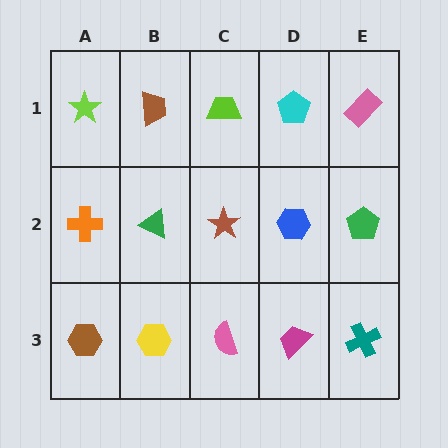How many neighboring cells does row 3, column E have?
2.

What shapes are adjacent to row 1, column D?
A blue hexagon (row 2, column D), a lime trapezoid (row 1, column C), a pink rectangle (row 1, column E).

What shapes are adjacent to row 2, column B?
A brown trapezoid (row 1, column B), a yellow hexagon (row 3, column B), an orange cross (row 2, column A), a brown star (row 2, column C).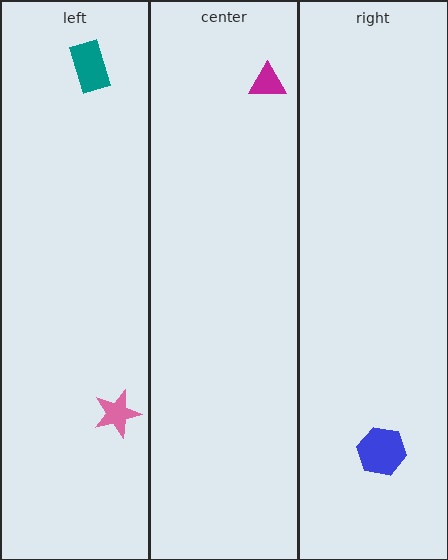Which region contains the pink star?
The left region.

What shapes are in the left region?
The pink star, the teal rectangle.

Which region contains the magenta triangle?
The center region.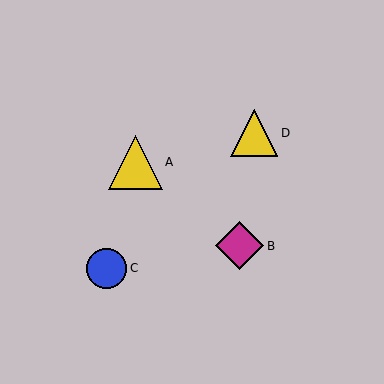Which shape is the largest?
The yellow triangle (labeled A) is the largest.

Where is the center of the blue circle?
The center of the blue circle is at (107, 268).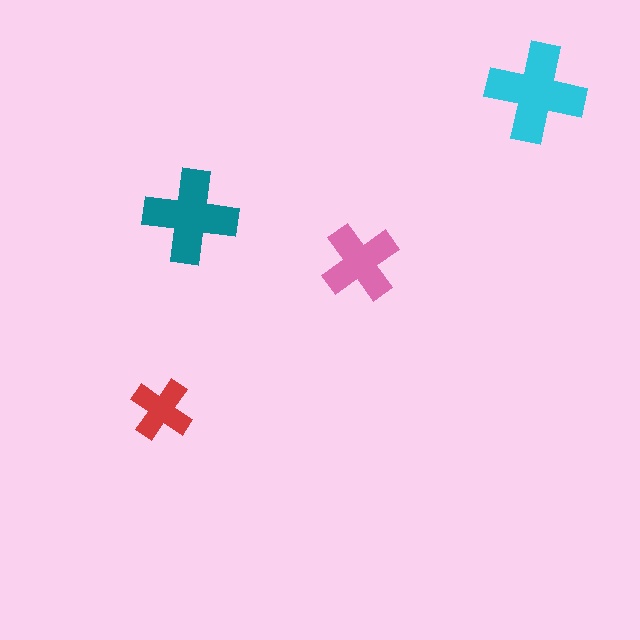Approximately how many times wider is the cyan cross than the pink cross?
About 1.5 times wider.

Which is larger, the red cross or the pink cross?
The pink one.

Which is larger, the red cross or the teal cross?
The teal one.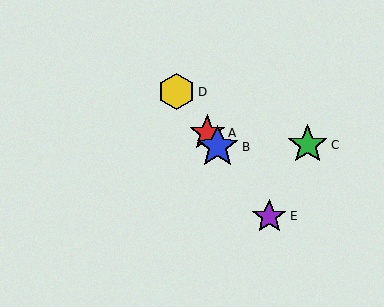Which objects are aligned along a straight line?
Objects A, B, D, E are aligned along a straight line.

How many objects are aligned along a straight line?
4 objects (A, B, D, E) are aligned along a straight line.